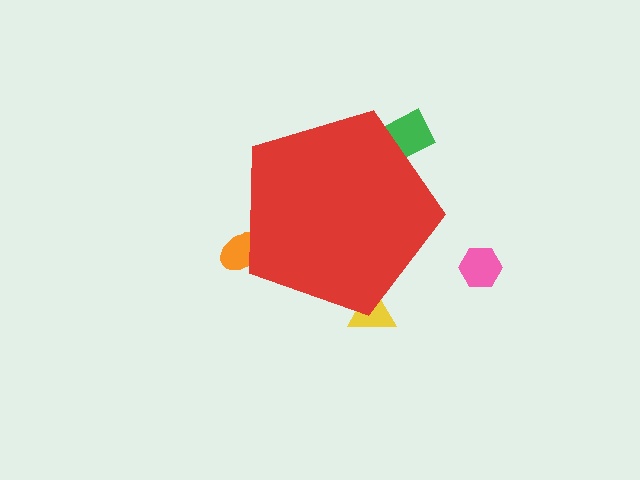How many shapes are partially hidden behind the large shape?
3 shapes are partially hidden.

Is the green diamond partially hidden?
Yes, the green diamond is partially hidden behind the red pentagon.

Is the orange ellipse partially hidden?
Yes, the orange ellipse is partially hidden behind the red pentagon.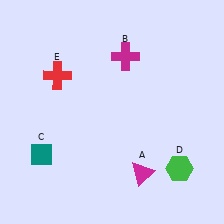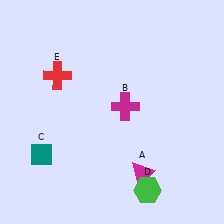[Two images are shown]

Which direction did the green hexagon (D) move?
The green hexagon (D) moved left.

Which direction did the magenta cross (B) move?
The magenta cross (B) moved down.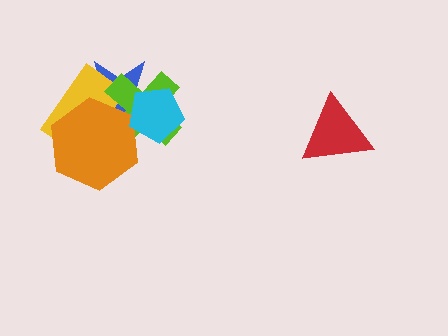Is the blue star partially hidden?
Yes, it is partially covered by another shape.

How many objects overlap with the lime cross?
4 objects overlap with the lime cross.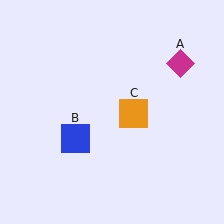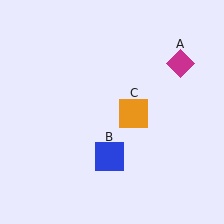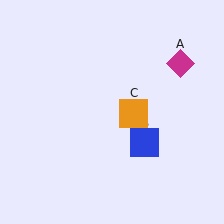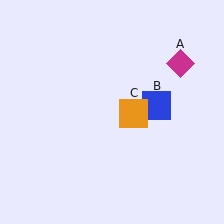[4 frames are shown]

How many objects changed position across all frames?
1 object changed position: blue square (object B).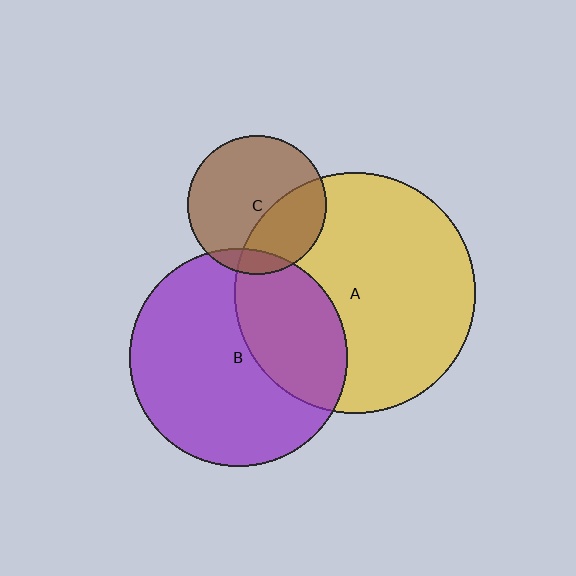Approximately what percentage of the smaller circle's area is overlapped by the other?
Approximately 35%.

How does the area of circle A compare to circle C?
Approximately 3.0 times.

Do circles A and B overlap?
Yes.